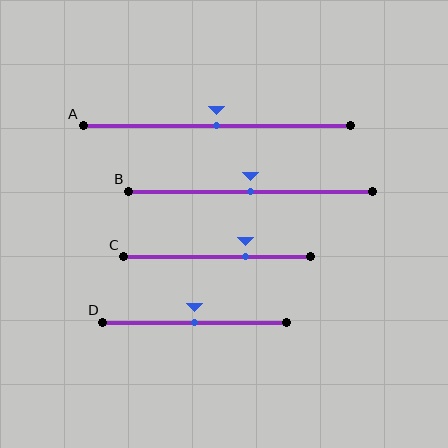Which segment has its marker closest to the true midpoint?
Segment A has its marker closest to the true midpoint.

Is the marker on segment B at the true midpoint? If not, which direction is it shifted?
Yes, the marker on segment B is at the true midpoint.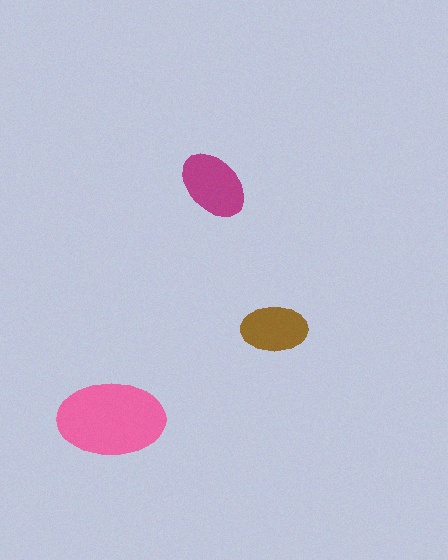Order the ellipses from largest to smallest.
the pink one, the magenta one, the brown one.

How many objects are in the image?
There are 3 objects in the image.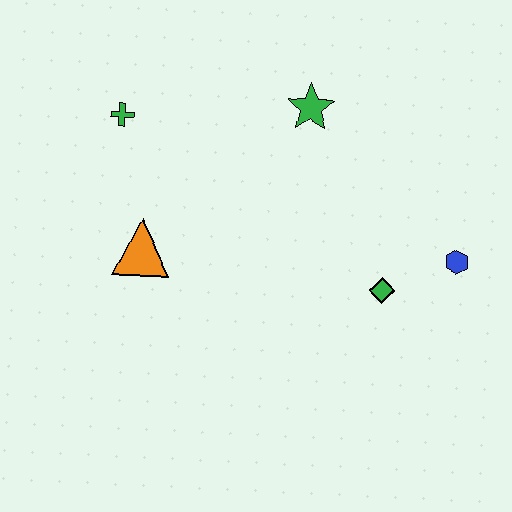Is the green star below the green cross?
No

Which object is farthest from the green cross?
The blue hexagon is farthest from the green cross.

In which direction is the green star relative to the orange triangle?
The green star is to the right of the orange triangle.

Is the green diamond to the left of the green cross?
No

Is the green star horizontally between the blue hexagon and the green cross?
Yes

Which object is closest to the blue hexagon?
The green diamond is closest to the blue hexagon.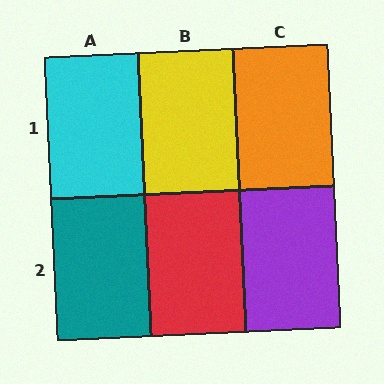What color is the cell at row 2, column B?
Red.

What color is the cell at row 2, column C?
Purple.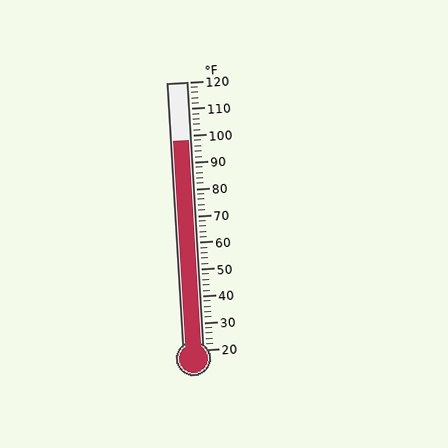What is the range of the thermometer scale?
The thermometer scale ranges from 20°F to 120°F.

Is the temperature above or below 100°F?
The temperature is below 100°F.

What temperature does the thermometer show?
The thermometer shows approximately 98°F.